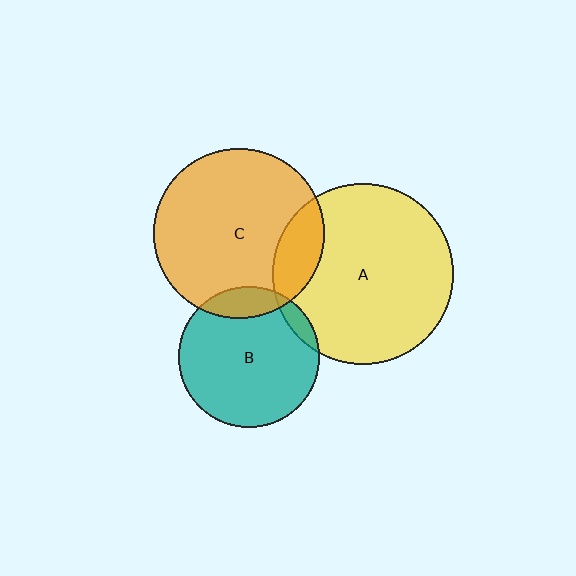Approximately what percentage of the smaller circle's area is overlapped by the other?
Approximately 15%.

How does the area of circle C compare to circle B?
Approximately 1.4 times.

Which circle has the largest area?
Circle A (yellow).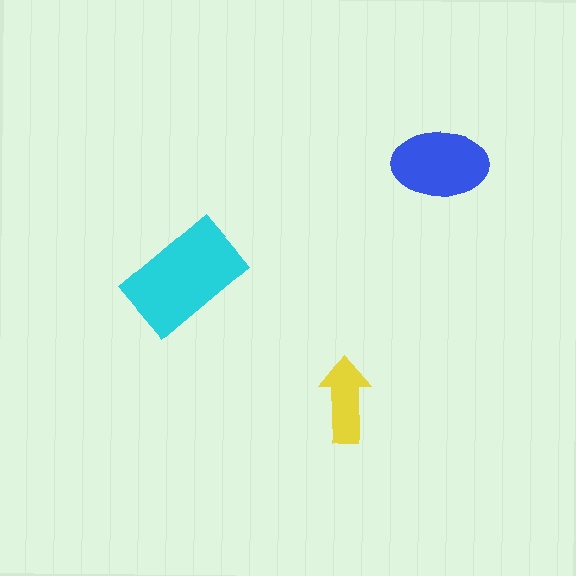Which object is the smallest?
The yellow arrow.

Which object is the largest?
The cyan rectangle.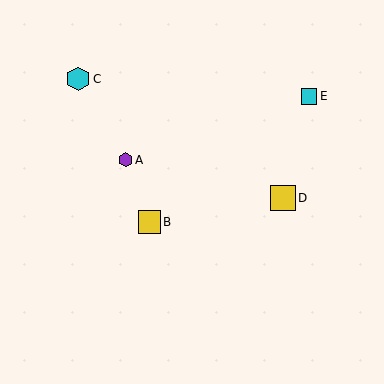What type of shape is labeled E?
Shape E is a cyan square.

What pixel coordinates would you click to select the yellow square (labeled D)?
Click at (283, 198) to select the yellow square D.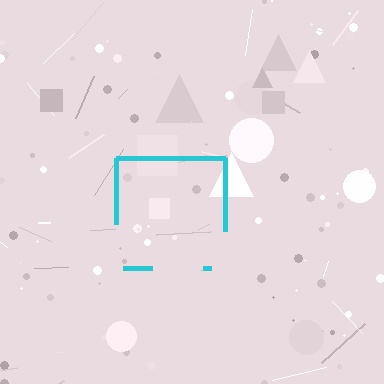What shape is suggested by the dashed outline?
The dashed outline suggests a square.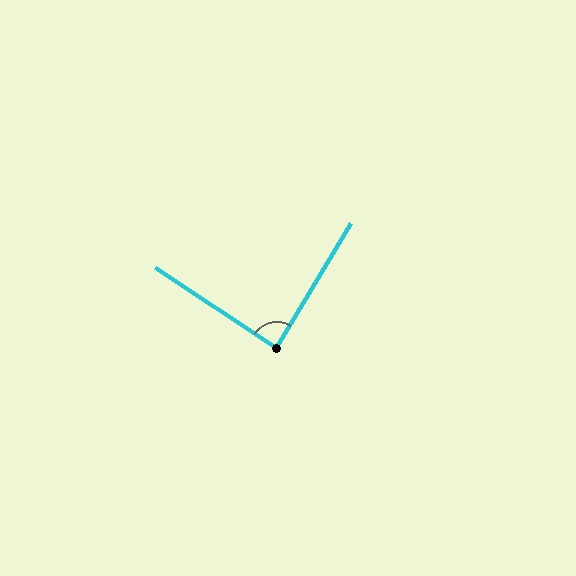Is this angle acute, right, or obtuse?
It is approximately a right angle.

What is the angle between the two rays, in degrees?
Approximately 87 degrees.